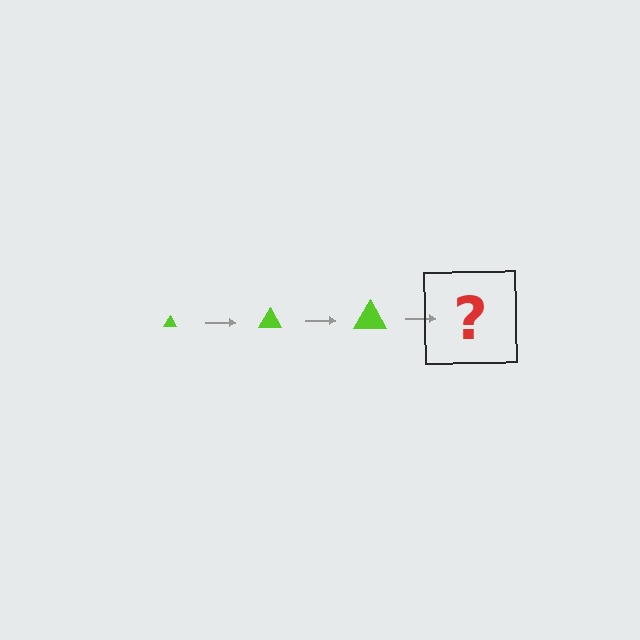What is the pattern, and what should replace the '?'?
The pattern is that the triangle gets progressively larger each step. The '?' should be a lime triangle, larger than the previous one.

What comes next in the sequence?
The next element should be a lime triangle, larger than the previous one.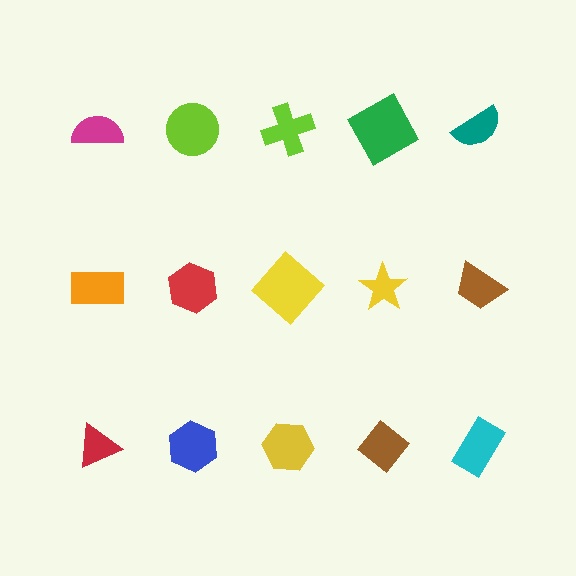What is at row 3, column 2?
A blue hexagon.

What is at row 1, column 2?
A lime circle.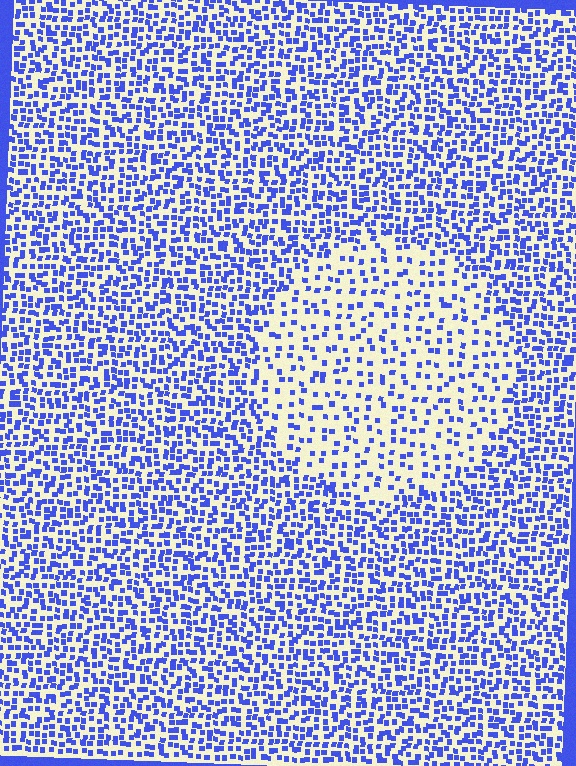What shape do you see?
I see a circle.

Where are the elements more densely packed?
The elements are more densely packed outside the circle boundary.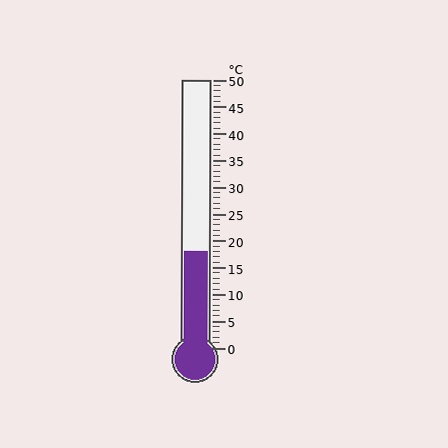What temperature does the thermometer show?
The thermometer shows approximately 18°C.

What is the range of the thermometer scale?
The thermometer scale ranges from 0°C to 50°C.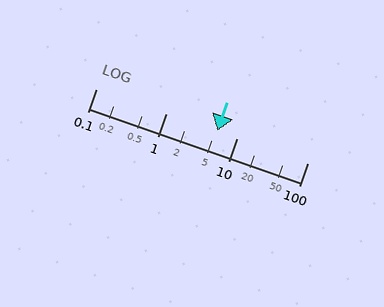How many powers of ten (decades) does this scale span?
The scale spans 3 decades, from 0.1 to 100.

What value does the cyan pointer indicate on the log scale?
The pointer indicates approximately 5.2.